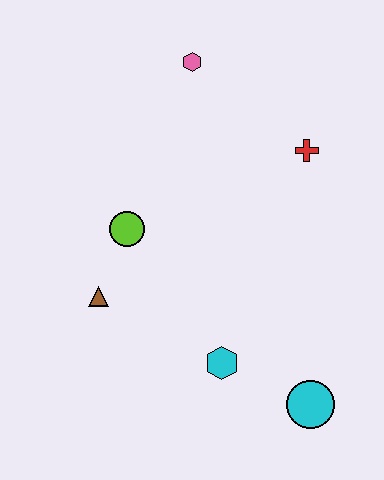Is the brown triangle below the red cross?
Yes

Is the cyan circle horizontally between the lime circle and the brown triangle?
No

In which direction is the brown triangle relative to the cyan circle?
The brown triangle is to the left of the cyan circle.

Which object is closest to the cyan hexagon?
The cyan circle is closest to the cyan hexagon.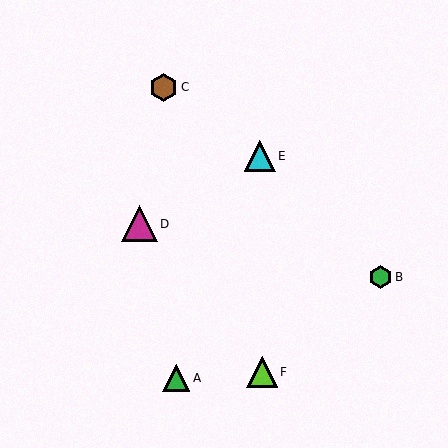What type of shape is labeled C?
Shape C is a brown hexagon.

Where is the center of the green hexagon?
The center of the green hexagon is at (381, 277).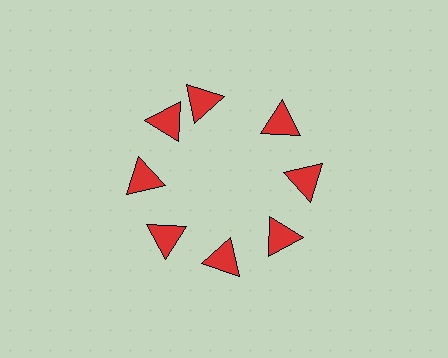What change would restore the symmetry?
The symmetry would be restored by rotating it back into even spacing with its neighbors so that all 8 triangles sit at equal angles and equal distance from the center.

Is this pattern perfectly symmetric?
No. The 8 red triangles are arranged in a ring, but one element near the 12 o'clock position is rotated out of alignment along the ring, breaking the 8-fold rotational symmetry.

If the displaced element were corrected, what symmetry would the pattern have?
It would have 8-fold rotational symmetry — the pattern would map onto itself every 45 degrees.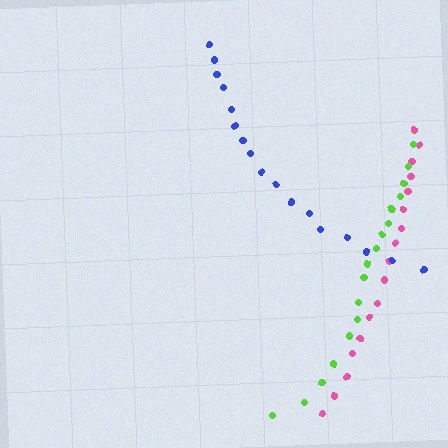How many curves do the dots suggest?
There are 3 distinct paths.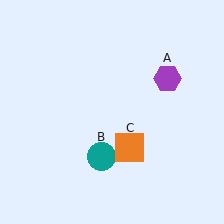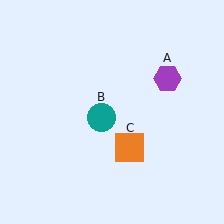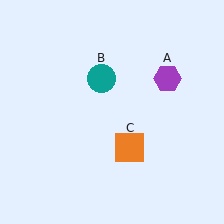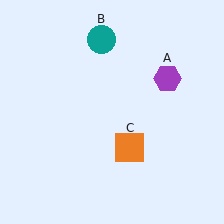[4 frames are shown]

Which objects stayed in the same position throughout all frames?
Purple hexagon (object A) and orange square (object C) remained stationary.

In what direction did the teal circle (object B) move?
The teal circle (object B) moved up.